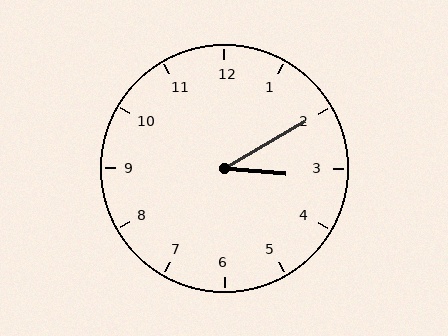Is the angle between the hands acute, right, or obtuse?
It is acute.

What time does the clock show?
3:10.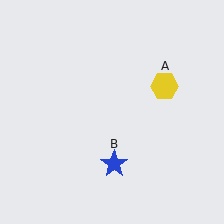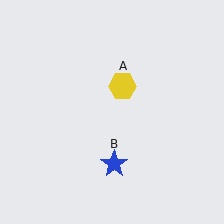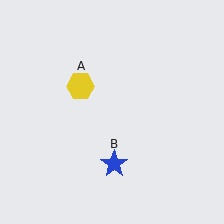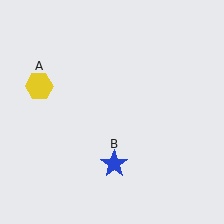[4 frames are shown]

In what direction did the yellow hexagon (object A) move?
The yellow hexagon (object A) moved left.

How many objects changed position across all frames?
1 object changed position: yellow hexagon (object A).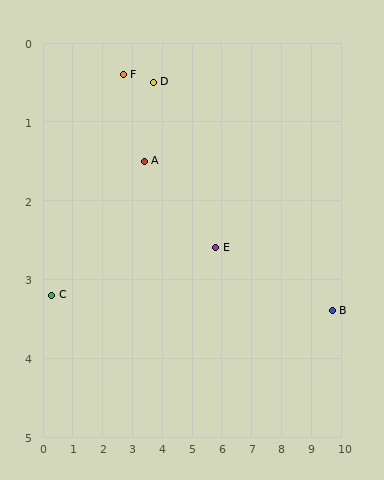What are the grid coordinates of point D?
Point D is at approximately (3.7, 0.5).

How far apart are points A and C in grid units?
Points A and C are about 3.5 grid units apart.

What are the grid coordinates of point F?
Point F is at approximately (2.7, 0.4).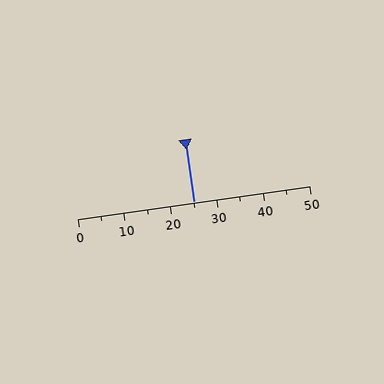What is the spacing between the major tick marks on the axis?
The major ticks are spaced 10 apart.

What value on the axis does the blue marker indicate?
The marker indicates approximately 25.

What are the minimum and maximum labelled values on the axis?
The axis runs from 0 to 50.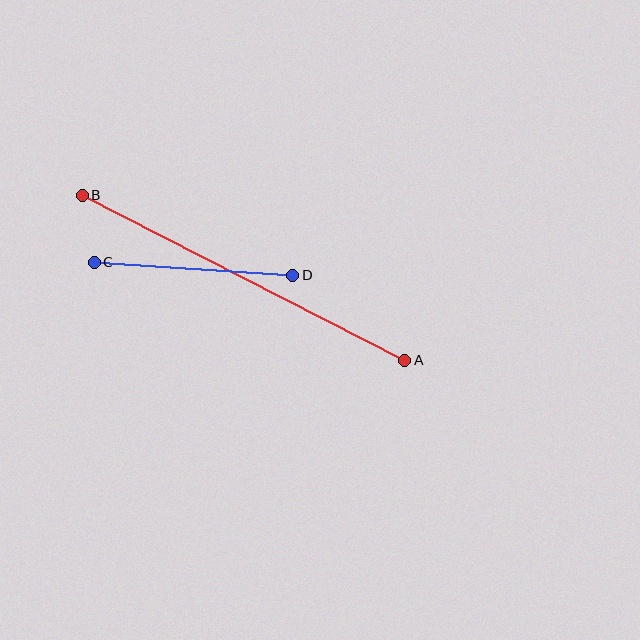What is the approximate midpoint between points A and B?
The midpoint is at approximately (243, 278) pixels.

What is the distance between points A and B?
The distance is approximately 362 pixels.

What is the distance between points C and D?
The distance is approximately 199 pixels.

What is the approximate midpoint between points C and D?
The midpoint is at approximately (194, 269) pixels.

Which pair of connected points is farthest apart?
Points A and B are farthest apart.